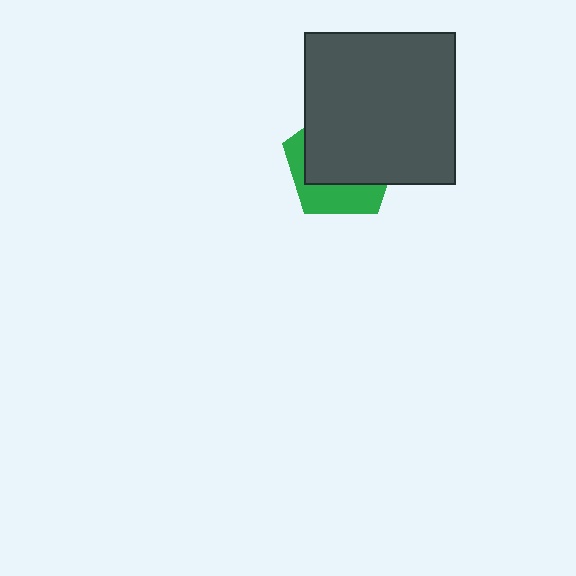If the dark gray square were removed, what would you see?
You would see the complete green pentagon.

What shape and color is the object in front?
The object in front is a dark gray square.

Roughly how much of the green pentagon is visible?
A small part of it is visible (roughly 33%).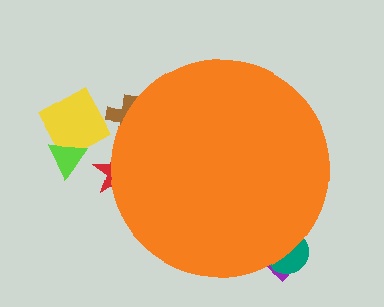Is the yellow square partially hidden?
No, the yellow square is fully visible.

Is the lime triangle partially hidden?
No, the lime triangle is fully visible.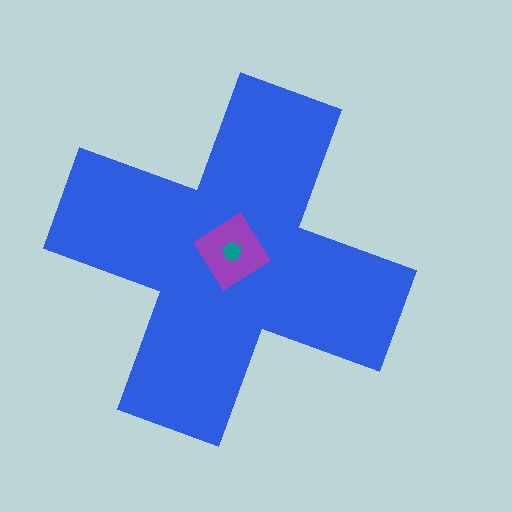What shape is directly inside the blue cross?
The purple diamond.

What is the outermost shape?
The blue cross.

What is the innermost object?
The teal pentagon.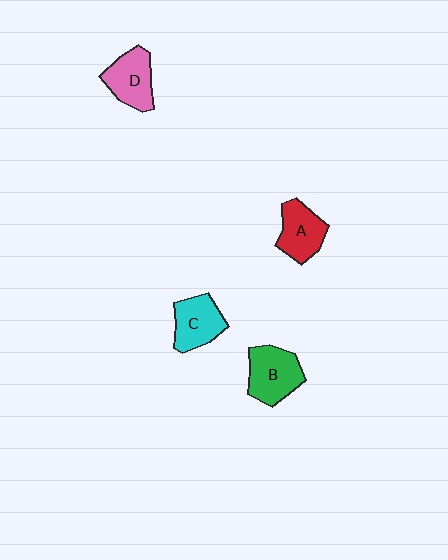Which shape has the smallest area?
Shape A (red).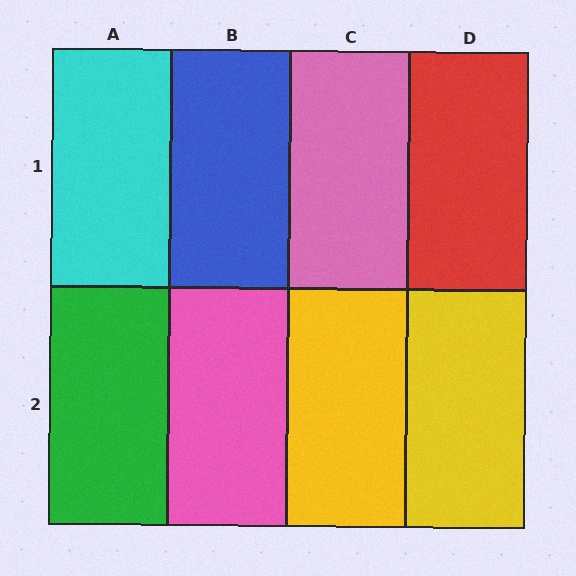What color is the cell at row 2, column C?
Yellow.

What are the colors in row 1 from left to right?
Cyan, blue, pink, red.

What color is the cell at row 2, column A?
Green.